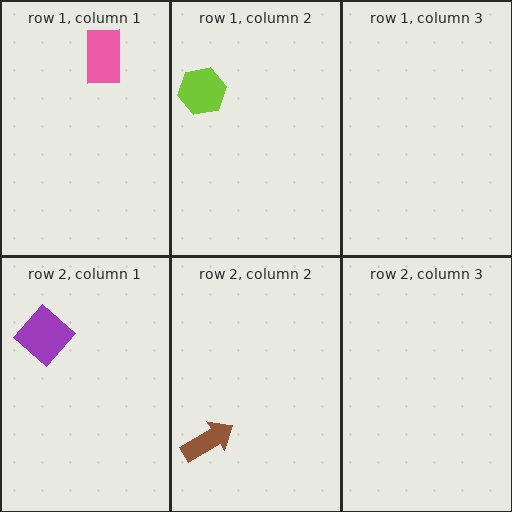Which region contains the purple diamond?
The row 2, column 1 region.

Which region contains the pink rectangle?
The row 1, column 1 region.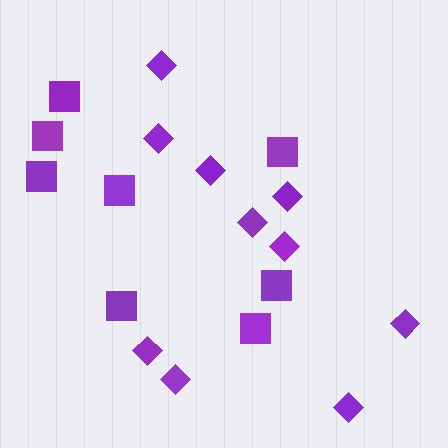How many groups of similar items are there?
There are 2 groups: one group of squares (8) and one group of diamonds (10).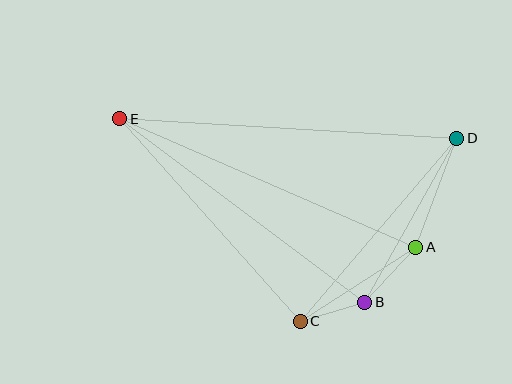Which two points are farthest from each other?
Points D and E are farthest from each other.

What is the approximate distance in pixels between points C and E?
The distance between C and E is approximately 271 pixels.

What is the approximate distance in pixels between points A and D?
The distance between A and D is approximately 116 pixels.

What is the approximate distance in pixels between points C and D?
The distance between C and D is approximately 241 pixels.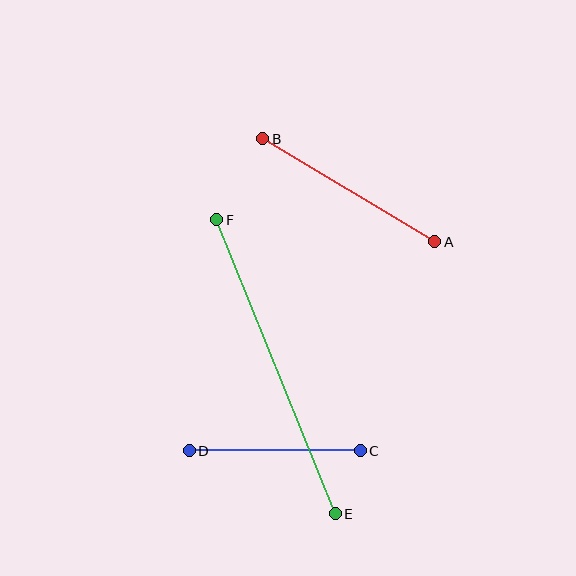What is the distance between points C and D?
The distance is approximately 171 pixels.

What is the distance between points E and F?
The distance is approximately 317 pixels.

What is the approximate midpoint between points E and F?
The midpoint is at approximately (276, 367) pixels.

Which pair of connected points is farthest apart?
Points E and F are farthest apart.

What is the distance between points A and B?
The distance is approximately 201 pixels.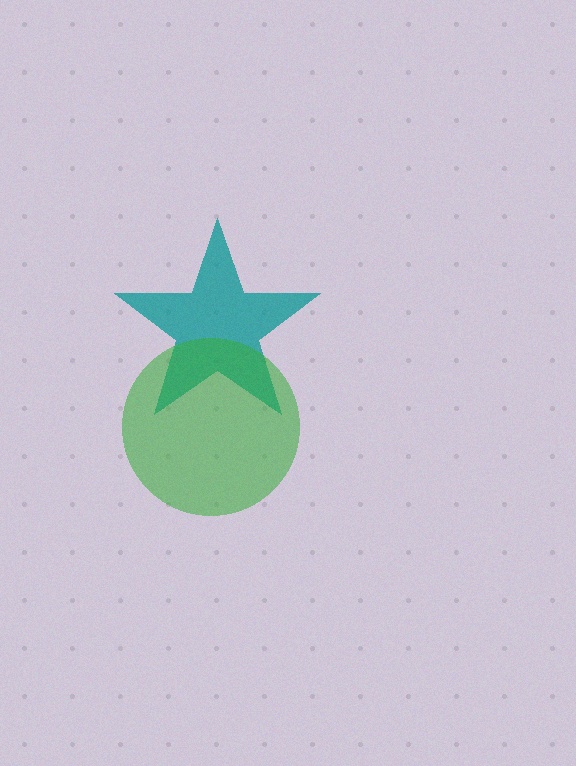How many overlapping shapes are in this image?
There are 2 overlapping shapes in the image.